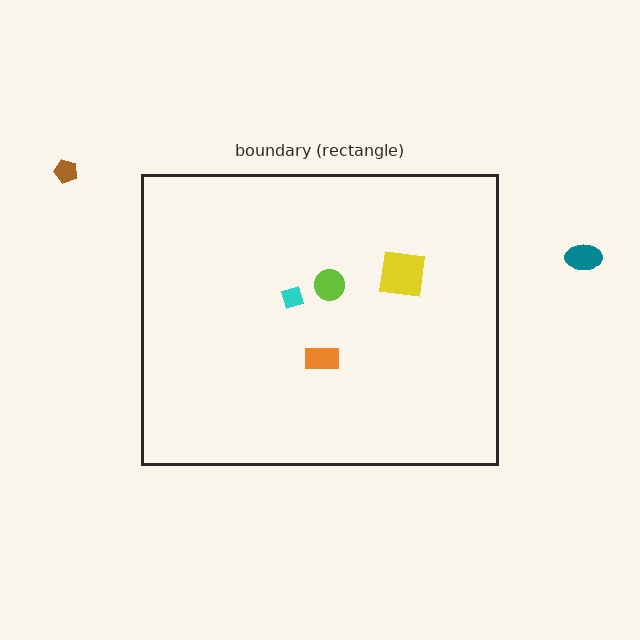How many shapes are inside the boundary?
4 inside, 2 outside.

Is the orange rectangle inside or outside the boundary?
Inside.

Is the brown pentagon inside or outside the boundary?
Outside.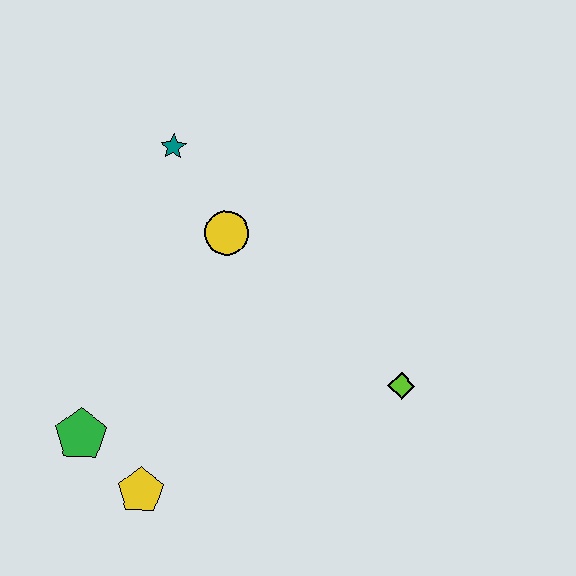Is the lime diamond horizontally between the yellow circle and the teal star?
No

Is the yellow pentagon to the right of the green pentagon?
Yes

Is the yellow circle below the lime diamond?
No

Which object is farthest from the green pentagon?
The lime diamond is farthest from the green pentagon.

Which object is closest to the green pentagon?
The yellow pentagon is closest to the green pentagon.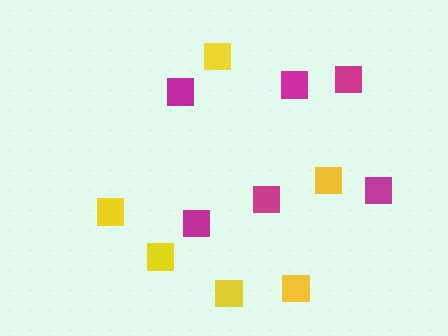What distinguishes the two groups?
There are 2 groups: one group of yellow squares (6) and one group of magenta squares (6).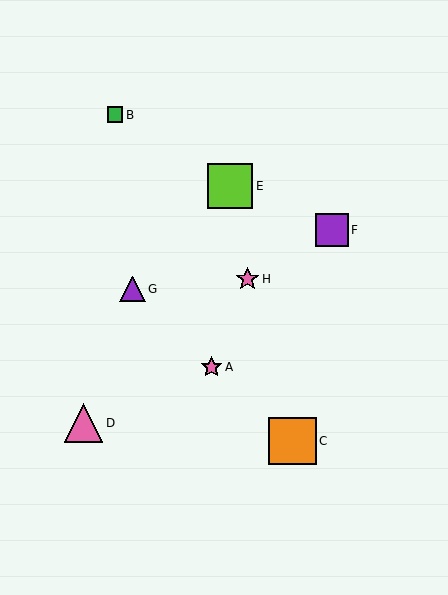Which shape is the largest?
The orange square (labeled C) is the largest.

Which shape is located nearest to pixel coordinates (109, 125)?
The green square (labeled B) at (115, 115) is nearest to that location.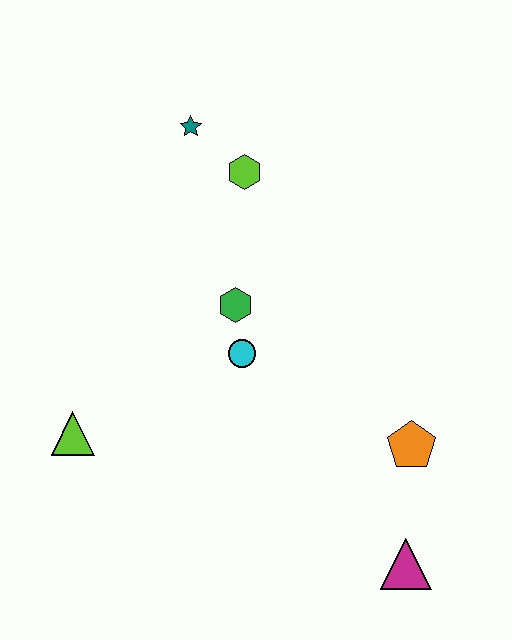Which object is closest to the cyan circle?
The green hexagon is closest to the cyan circle.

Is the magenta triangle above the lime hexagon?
No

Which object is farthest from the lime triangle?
The magenta triangle is farthest from the lime triangle.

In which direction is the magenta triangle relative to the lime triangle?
The magenta triangle is to the right of the lime triangle.